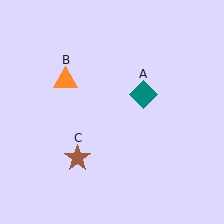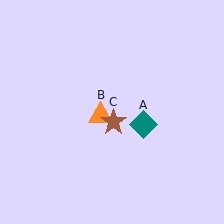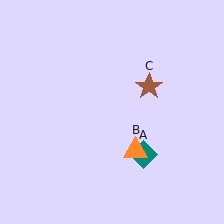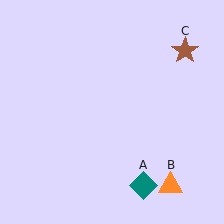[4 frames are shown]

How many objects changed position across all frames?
3 objects changed position: teal diamond (object A), orange triangle (object B), brown star (object C).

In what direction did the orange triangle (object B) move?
The orange triangle (object B) moved down and to the right.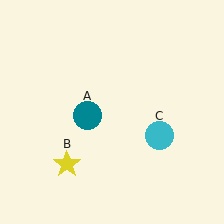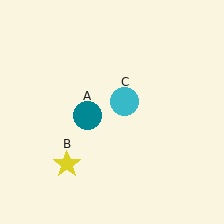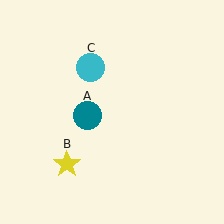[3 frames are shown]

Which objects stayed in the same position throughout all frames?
Teal circle (object A) and yellow star (object B) remained stationary.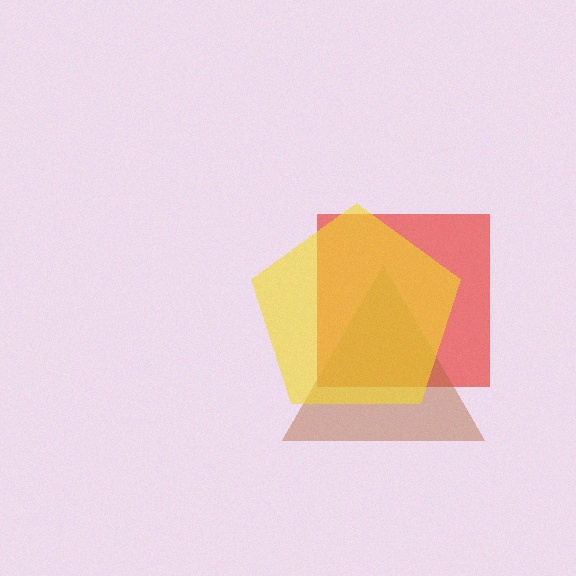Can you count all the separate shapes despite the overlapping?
Yes, there are 3 separate shapes.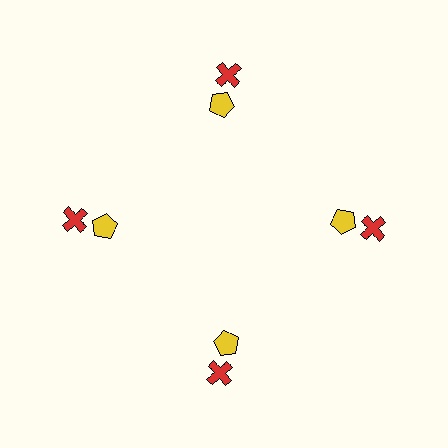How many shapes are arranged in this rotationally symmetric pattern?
There are 8 shapes, arranged in 4 groups of 2.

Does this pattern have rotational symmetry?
Yes, this pattern has 4-fold rotational symmetry. It looks the same after rotating 90 degrees around the center.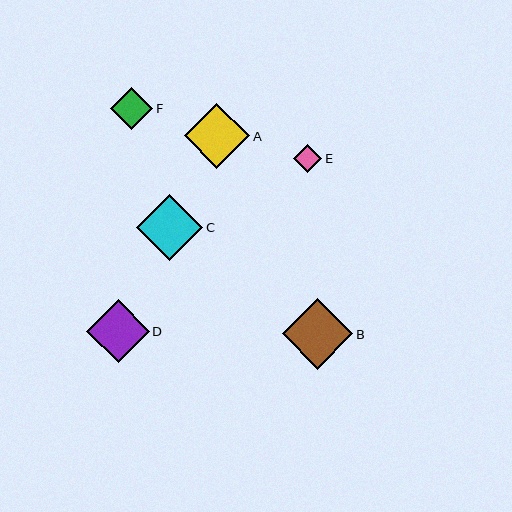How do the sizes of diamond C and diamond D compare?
Diamond C and diamond D are approximately the same size.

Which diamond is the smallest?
Diamond E is the smallest with a size of approximately 28 pixels.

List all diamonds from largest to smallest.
From largest to smallest: B, C, A, D, F, E.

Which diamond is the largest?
Diamond B is the largest with a size of approximately 71 pixels.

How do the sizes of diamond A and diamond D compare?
Diamond A and diamond D are approximately the same size.